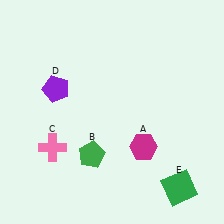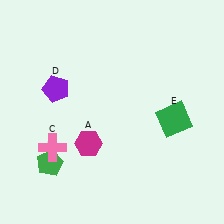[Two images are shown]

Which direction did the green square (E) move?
The green square (E) moved up.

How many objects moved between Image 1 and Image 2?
3 objects moved between the two images.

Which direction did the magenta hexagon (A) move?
The magenta hexagon (A) moved left.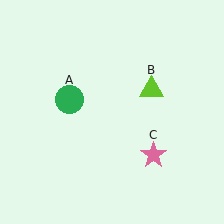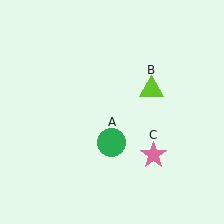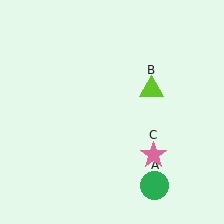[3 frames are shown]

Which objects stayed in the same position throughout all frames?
Lime triangle (object B) and pink star (object C) remained stationary.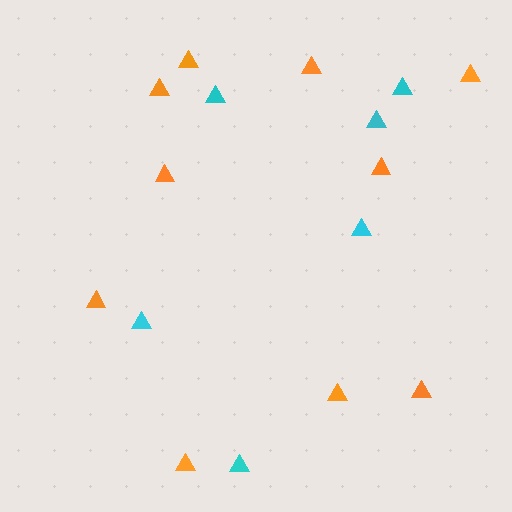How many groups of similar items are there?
There are 2 groups: one group of orange triangles (10) and one group of cyan triangles (6).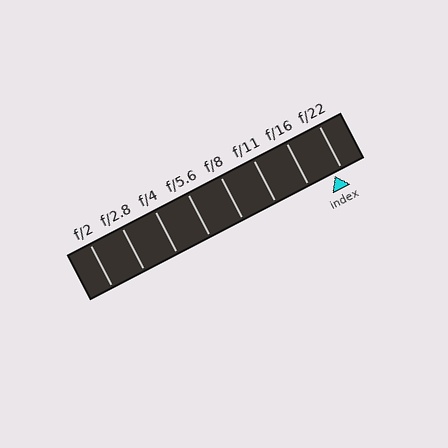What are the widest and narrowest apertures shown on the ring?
The widest aperture shown is f/2 and the narrowest is f/22.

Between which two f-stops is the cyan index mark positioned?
The index mark is between f/16 and f/22.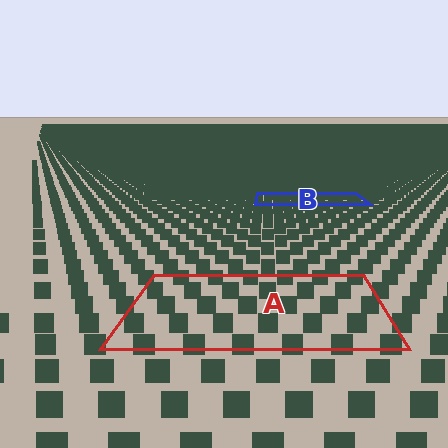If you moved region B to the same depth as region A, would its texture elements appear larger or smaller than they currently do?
They would appear larger. At a closer depth, the same texture elements are projected at a bigger on-screen size.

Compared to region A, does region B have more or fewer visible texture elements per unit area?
Region B has more texture elements per unit area — they are packed more densely because it is farther away.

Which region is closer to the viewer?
Region A is closer. The texture elements there are larger and more spread out.